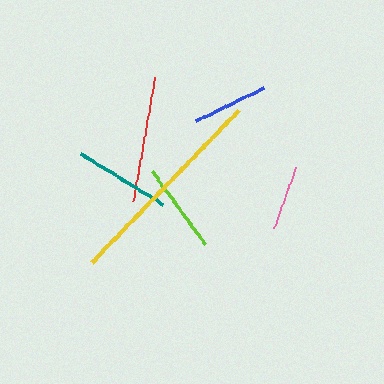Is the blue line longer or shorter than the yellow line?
The yellow line is longer than the blue line.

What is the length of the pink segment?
The pink segment is approximately 65 pixels long.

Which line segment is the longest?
The yellow line is the longest at approximately 211 pixels.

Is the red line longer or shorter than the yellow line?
The yellow line is longer than the red line.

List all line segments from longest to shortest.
From longest to shortest: yellow, red, teal, lime, blue, pink.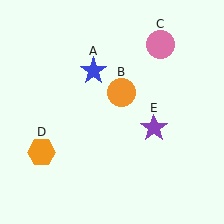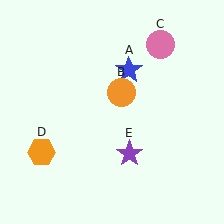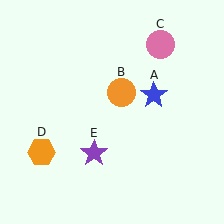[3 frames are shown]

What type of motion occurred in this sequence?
The blue star (object A), purple star (object E) rotated clockwise around the center of the scene.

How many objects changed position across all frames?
2 objects changed position: blue star (object A), purple star (object E).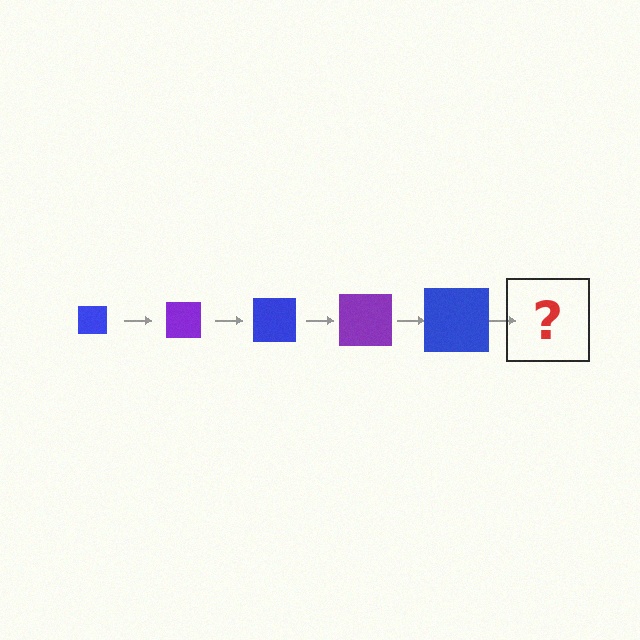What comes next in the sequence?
The next element should be a purple square, larger than the previous one.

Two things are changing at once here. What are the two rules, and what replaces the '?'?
The two rules are that the square grows larger each step and the color cycles through blue and purple. The '?' should be a purple square, larger than the previous one.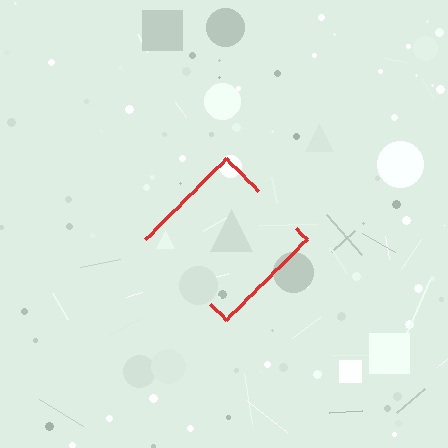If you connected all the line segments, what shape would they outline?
They would outline a diamond.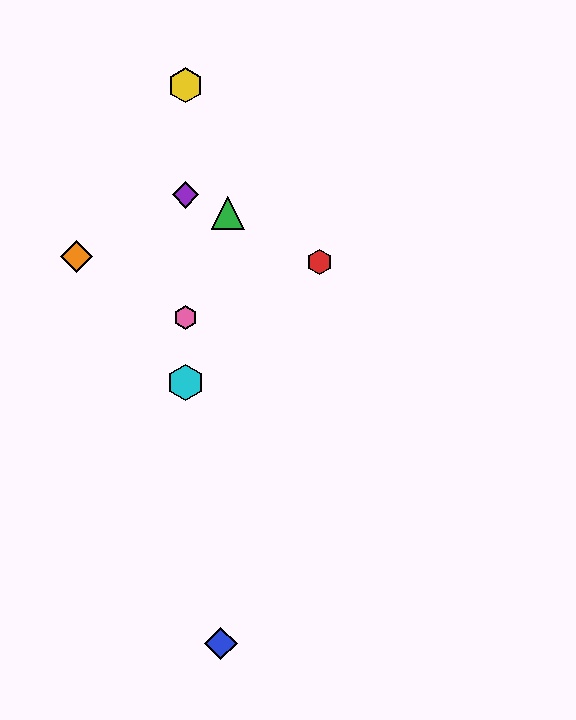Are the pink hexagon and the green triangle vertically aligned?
No, the pink hexagon is at x≈186 and the green triangle is at x≈228.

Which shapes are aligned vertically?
The yellow hexagon, the purple diamond, the cyan hexagon, the pink hexagon are aligned vertically.